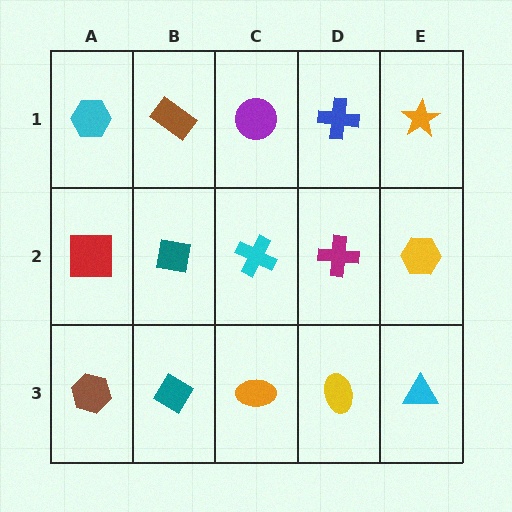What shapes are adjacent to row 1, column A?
A red square (row 2, column A), a brown rectangle (row 1, column B).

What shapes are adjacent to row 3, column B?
A teal square (row 2, column B), a brown hexagon (row 3, column A), an orange ellipse (row 3, column C).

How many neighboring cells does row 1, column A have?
2.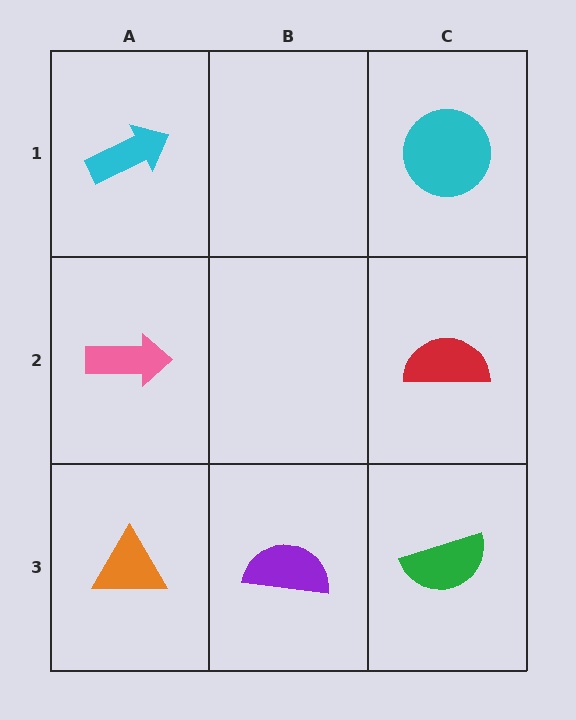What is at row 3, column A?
An orange triangle.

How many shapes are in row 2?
2 shapes.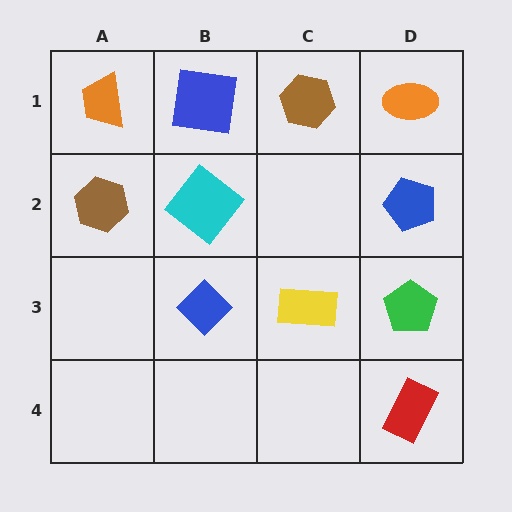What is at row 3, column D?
A green pentagon.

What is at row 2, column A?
A brown hexagon.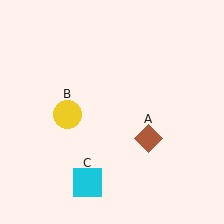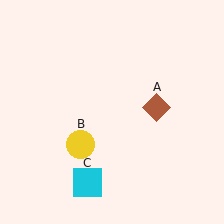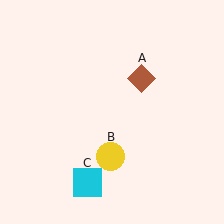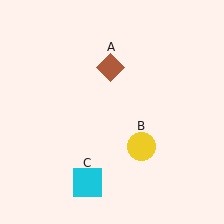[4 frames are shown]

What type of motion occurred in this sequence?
The brown diamond (object A), yellow circle (object B) rotated counterclockwise around the center of the scene.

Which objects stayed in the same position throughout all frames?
Cyan square (object C) remained stationary.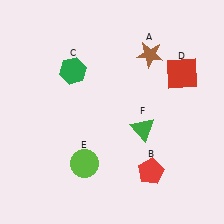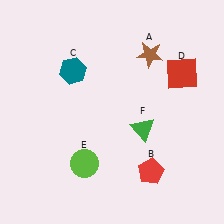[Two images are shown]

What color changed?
The hexagon (C) changed from green in Image 1 to teal in Image 2.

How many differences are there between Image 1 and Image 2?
There is 1 difference between the two images.